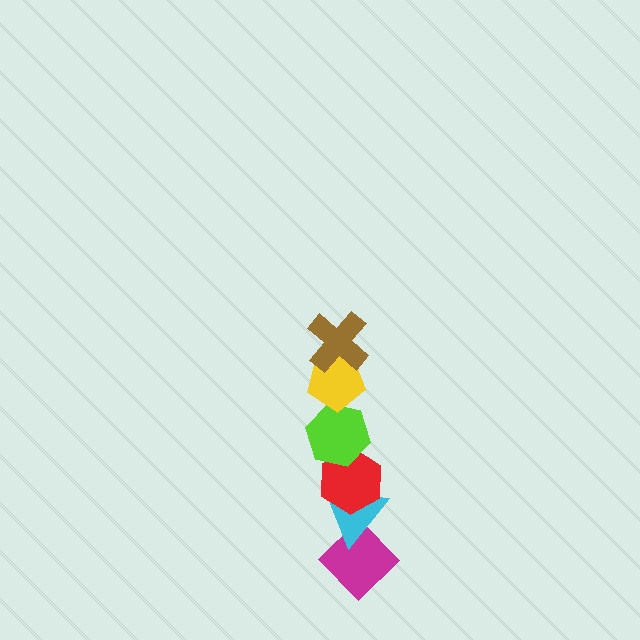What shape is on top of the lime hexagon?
The yellow pentagon is on top of the lime hexagon.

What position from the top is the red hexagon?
The red hexagon is 4th from the top.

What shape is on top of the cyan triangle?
The red hexagon is on top of the cyan triangle.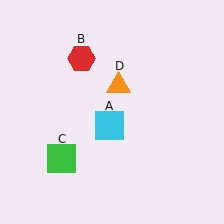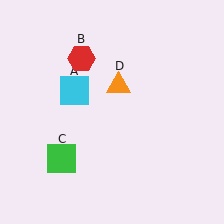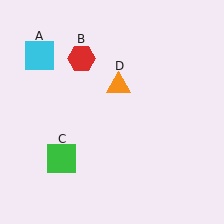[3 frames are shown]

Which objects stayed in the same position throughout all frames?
Red hexagon (object B) and green square (object C) and orange triangle (object D) remained stationary.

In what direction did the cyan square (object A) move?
The cyan square (object A) moved up and to the left.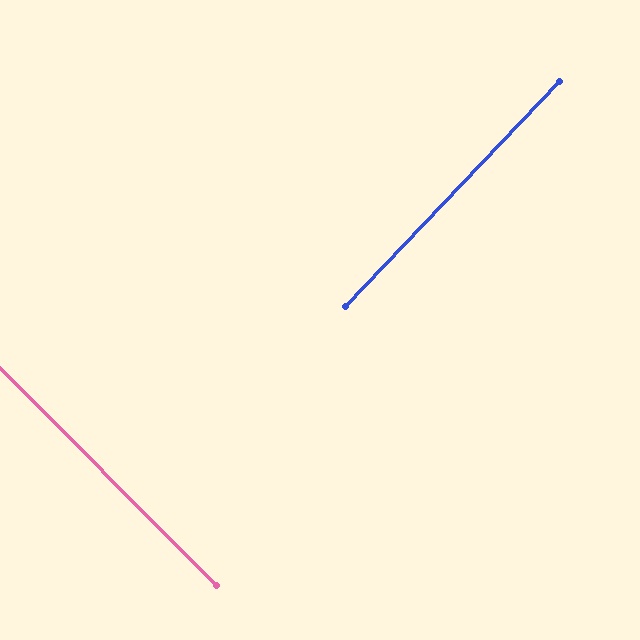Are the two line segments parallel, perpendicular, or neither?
Perpendicular — they meet at approximately 89°.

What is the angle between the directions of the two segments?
Approximately 89 degrees.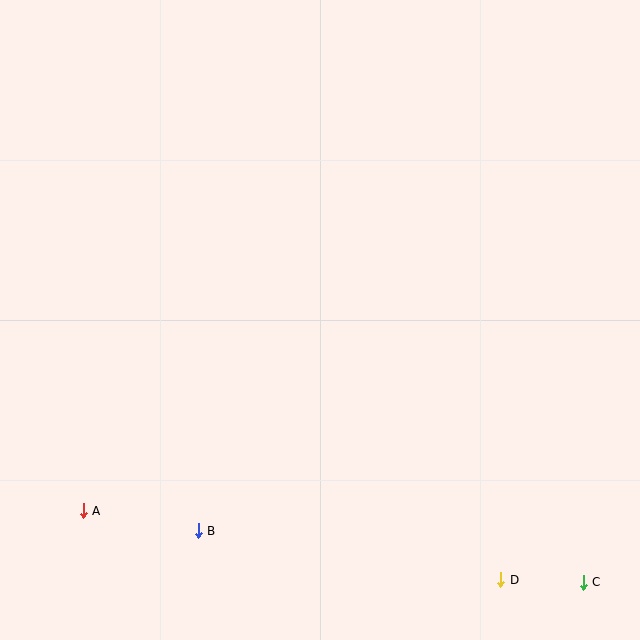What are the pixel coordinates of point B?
Point B is at (198, 531).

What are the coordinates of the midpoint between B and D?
The midpoint between B and D is at (350, 555).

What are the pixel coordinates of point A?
Point A is at (83, 511).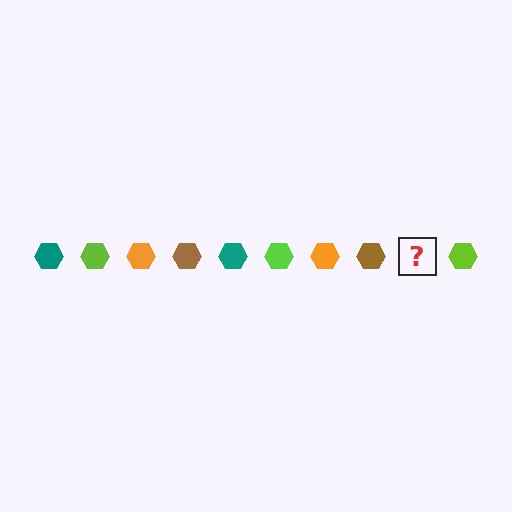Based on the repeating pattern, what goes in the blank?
The blank should be a teal hexagon.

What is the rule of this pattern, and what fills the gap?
The rule is that the pattern cycles through teal, lime, orange, brown hexagons. The gap should be filled with a teal hexagon.